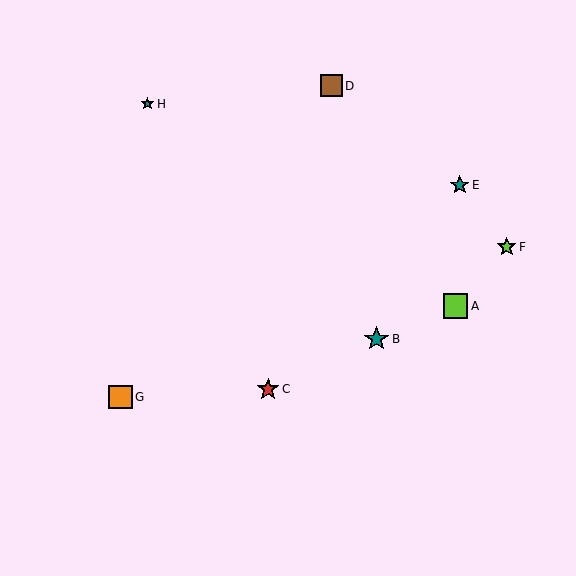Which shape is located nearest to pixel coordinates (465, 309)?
The lime square (labeled A) at (456, 306) is nearest to that location.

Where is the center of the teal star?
The center of the teal star is at (460, 185).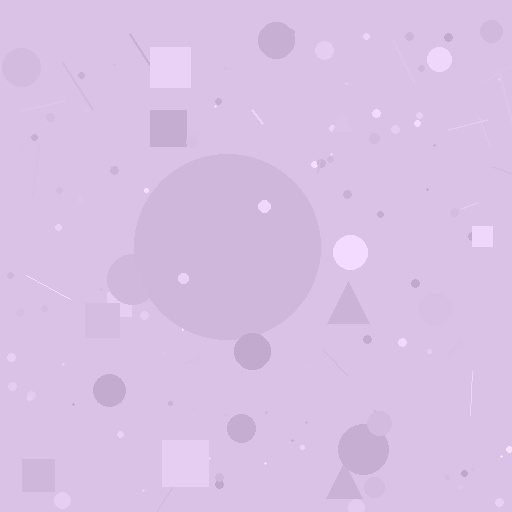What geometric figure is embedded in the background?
A circle is embedded in the background.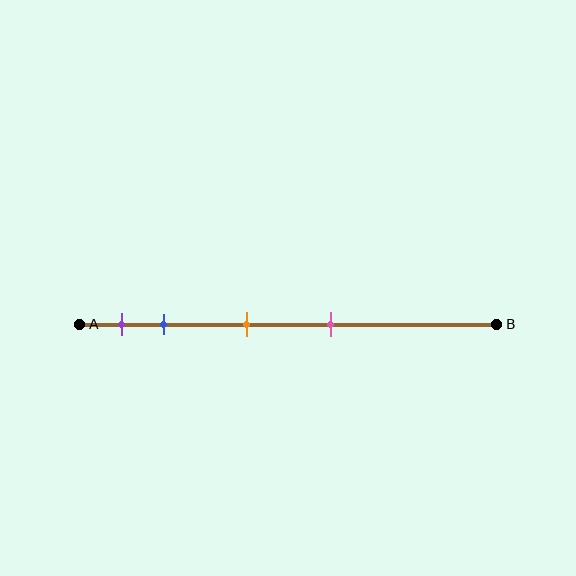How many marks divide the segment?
There are 4 marks dividing the segment.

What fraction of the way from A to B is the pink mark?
The pink mark is approximately 60% (0.6) of the way from A to B.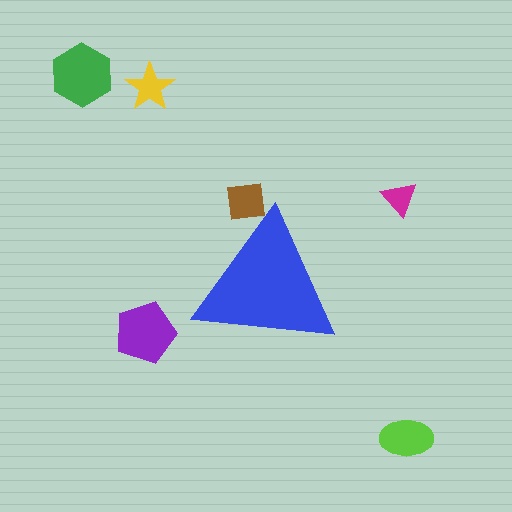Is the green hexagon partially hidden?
No, the green hexagon is fully visible.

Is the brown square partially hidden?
Yes, the brown square is partially hidden behind the blue triangle.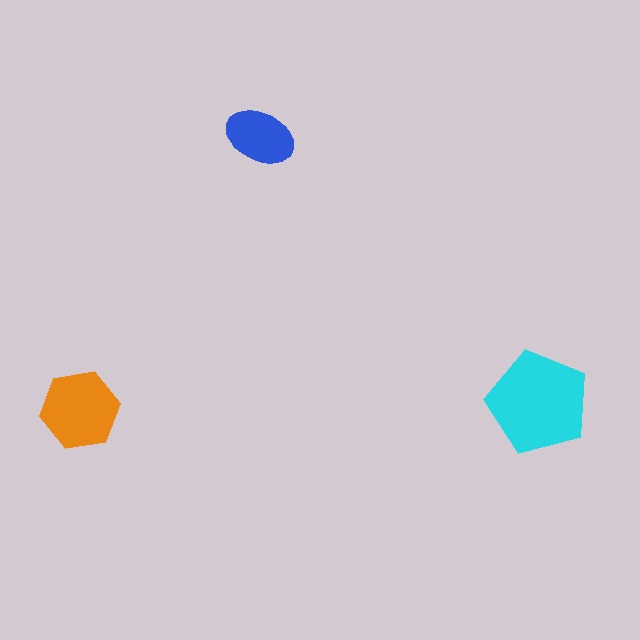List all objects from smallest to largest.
The blue ellipse, the orange hexagon, the cyan pentagon.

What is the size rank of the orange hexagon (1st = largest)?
2nd.